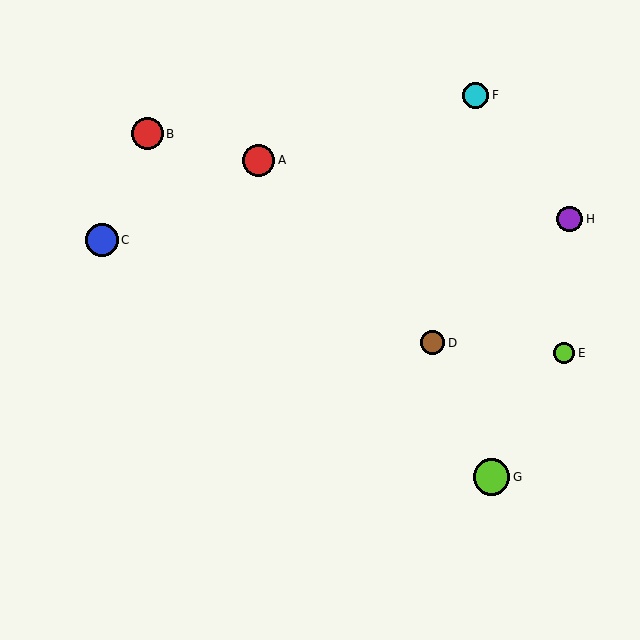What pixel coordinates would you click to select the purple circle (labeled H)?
Click at (570, 219) to select the purple circle H.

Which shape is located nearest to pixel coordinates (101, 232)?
The blue circle (labeled C) at (102, 240) is nearest to that location.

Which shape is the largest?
The lime circle (labeled G) is the largest.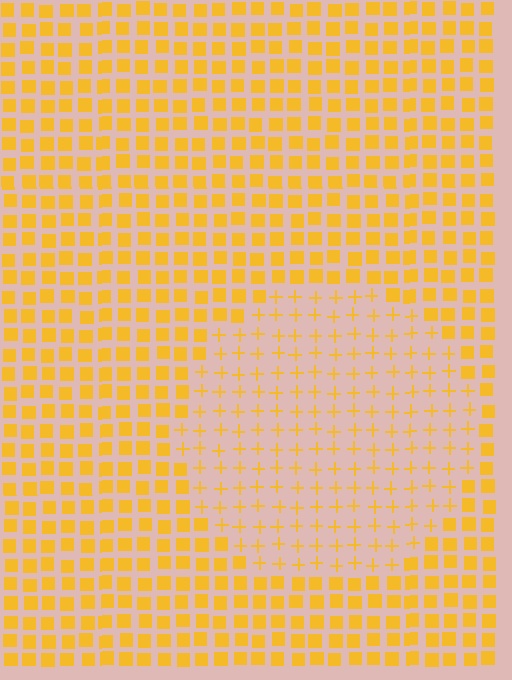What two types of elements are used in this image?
The image uses plus signs inside the circle region and squares outside it.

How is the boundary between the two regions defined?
The boundary is defined by a change in element shape: plus signs inside vs. squares outside. All elements share the same color and spacing.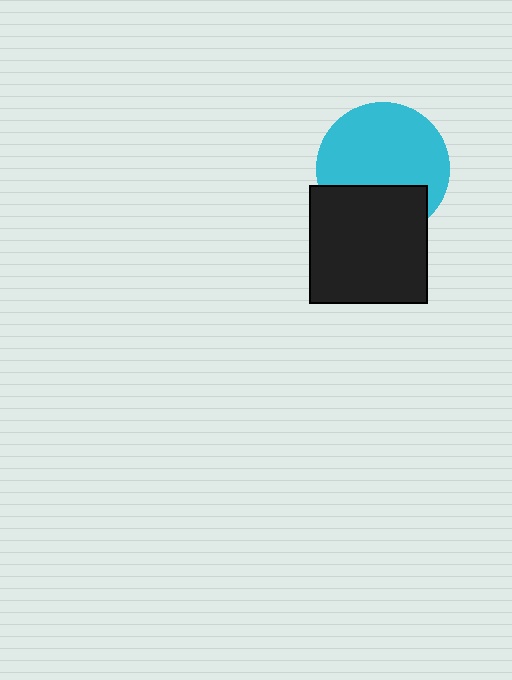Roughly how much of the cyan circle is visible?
Most of it is visible (roughly 69%).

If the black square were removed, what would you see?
You would see the complete cyan circle.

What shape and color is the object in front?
The object in front is a black square.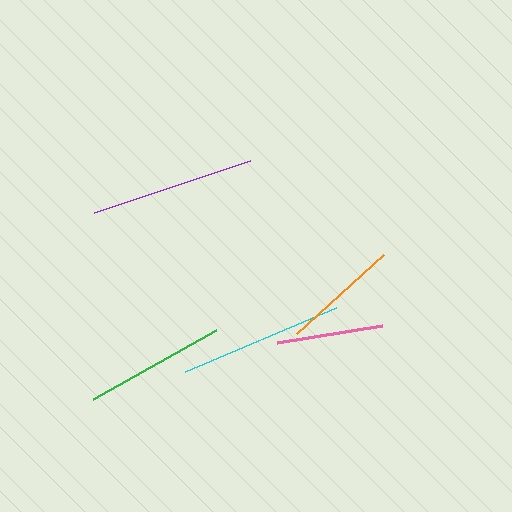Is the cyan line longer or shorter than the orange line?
The cyan line is longer than the orange line.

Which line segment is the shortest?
The pink line is the shortest at approximately 106 pixels.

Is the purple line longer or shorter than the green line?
The purple line is longer than the green line.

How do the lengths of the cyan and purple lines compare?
The cyan and purple lines are approximately the same length.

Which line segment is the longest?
The cyan line is the longest at approximately 164 pixels.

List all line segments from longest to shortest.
From longest to shortest: cyan, purple, green, orange, pink.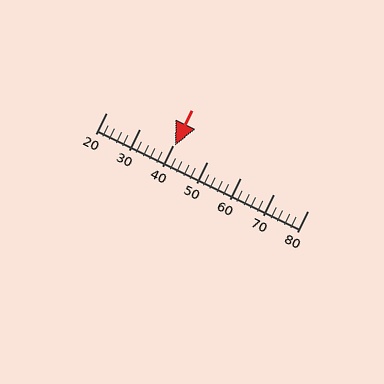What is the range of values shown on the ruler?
The ruler shows values from 20 to 80.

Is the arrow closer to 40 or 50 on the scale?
The arrow is closer to 40.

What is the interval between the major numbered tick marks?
The major tick marks are spaced 10 units apart.